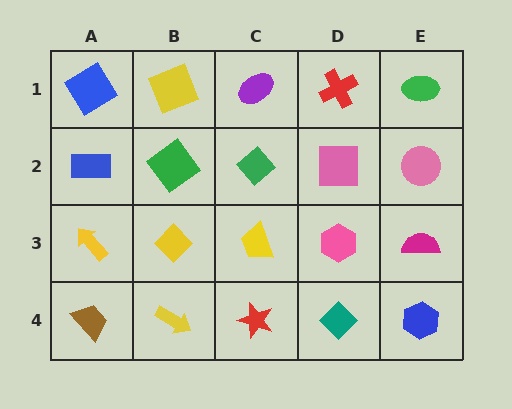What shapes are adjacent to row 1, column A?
A blue rectangle (row 2, column A), a yellow square (row 1, column B).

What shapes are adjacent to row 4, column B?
A yellow diamond (row 3, column B), a brown trapezoid (row 4, column A), a red star (row 4, column C).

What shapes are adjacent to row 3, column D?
A pink square (row 2, column D), a teal diamond (row 4, column D), a yellow trapezoid (row 3, column C), a magenta semicircle (row 3, column E).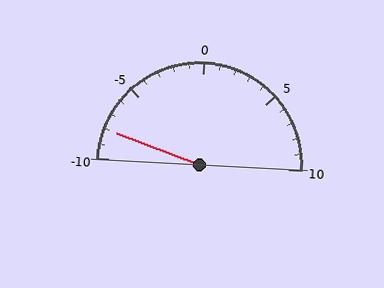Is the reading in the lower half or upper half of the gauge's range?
The reading is in the lower half of the range (-10 to 10).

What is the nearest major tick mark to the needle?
The nearest major tick mark is -10.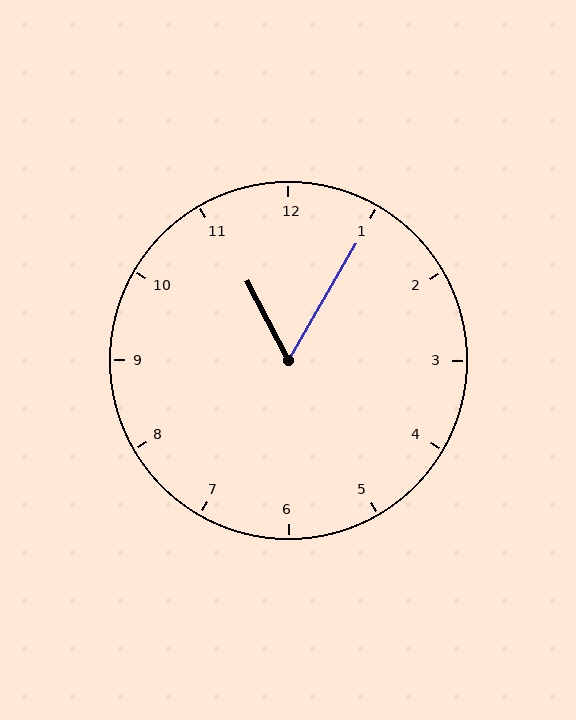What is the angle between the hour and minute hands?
Approximately 58 degrees.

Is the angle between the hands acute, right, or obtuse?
It is acute.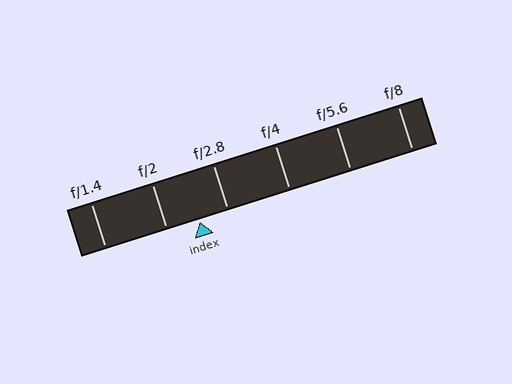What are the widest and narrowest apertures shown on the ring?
The widest aperture shown is f/1.4 and the narrowest is f/8.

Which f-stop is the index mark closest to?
The index mark is closest to f/2.8.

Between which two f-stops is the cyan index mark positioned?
The index mark is between f/2 and f/2.8.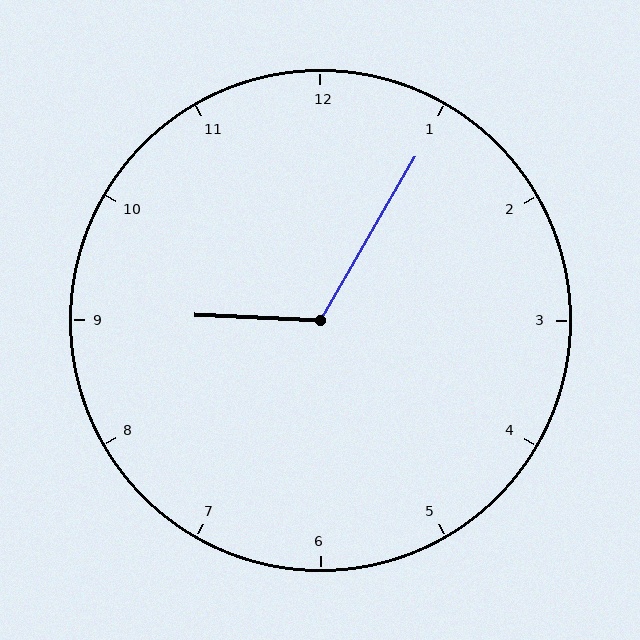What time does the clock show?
9:05.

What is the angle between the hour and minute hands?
Approximately 118 degrees.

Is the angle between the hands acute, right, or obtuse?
It is obtuse.